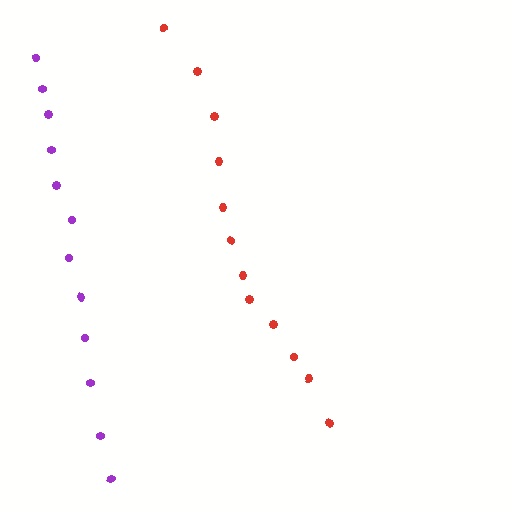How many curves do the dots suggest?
There are 2 distinct paths.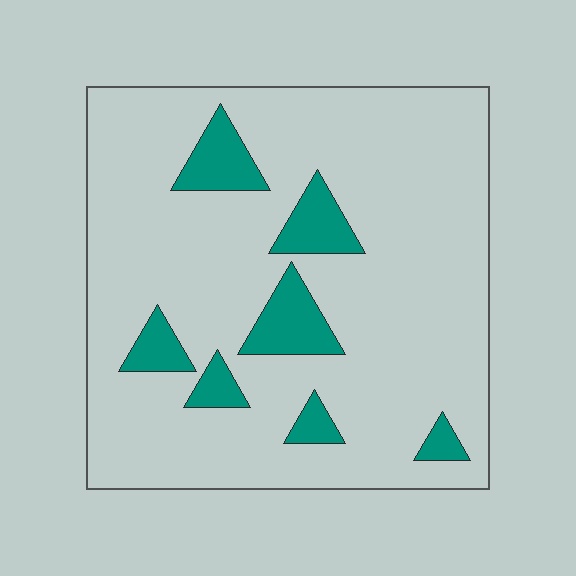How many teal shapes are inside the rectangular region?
7.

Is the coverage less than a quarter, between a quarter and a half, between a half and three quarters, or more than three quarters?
Less than a quarter.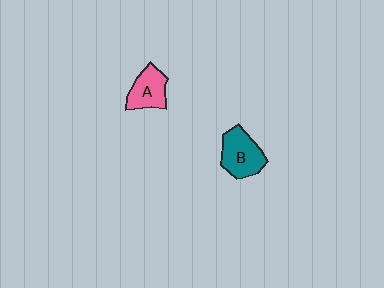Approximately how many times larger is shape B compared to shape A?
Approximately 1.2 times.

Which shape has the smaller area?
Shape A (pink).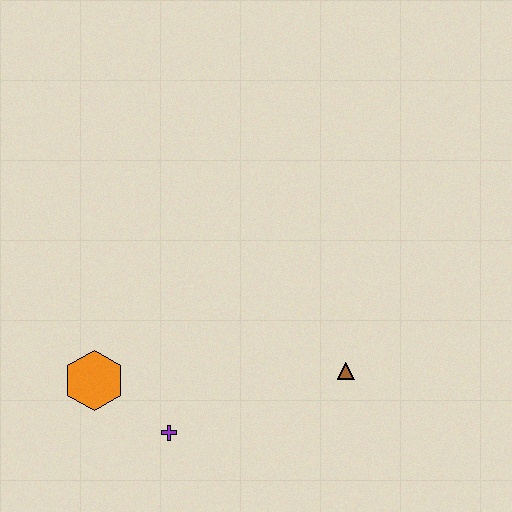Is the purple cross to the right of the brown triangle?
No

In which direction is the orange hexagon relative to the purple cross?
The orange hexagon is to the left of the purple cross.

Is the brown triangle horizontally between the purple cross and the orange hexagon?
No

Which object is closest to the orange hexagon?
The purple cross is closest to the orange hexagon.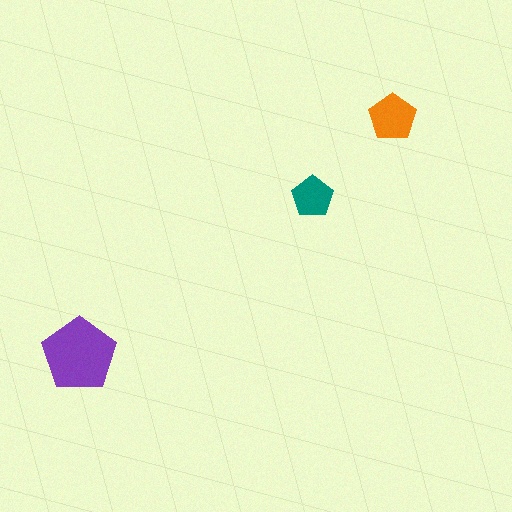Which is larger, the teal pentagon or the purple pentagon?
The purple one.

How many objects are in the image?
There are 3 objects in the image.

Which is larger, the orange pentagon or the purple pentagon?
The purple one.